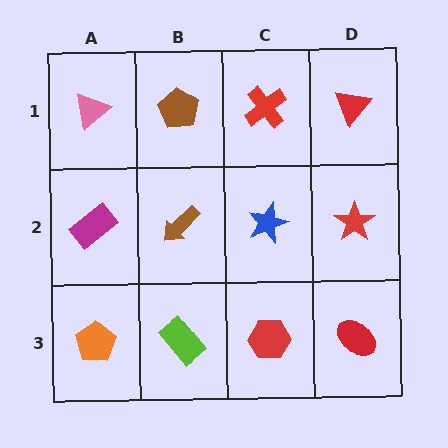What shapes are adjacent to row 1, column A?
A magenta rectangle (row 2, column A), a brown pentagon (row 1, column B).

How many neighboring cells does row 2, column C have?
4.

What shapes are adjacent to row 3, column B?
A brown arrow (row 2, column B), an orange pentagon (row 3, column A), a red hexagon (row 3, column C).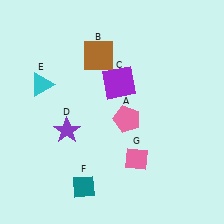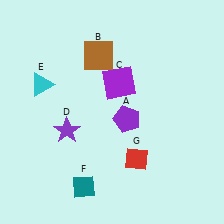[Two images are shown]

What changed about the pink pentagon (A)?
In Image 1, A is pink. In Image 2, it changed to purple.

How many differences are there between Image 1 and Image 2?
There are 2 differences between the two images.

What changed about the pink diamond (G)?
In Image 1, G is pink. In Image 2, it changed to red.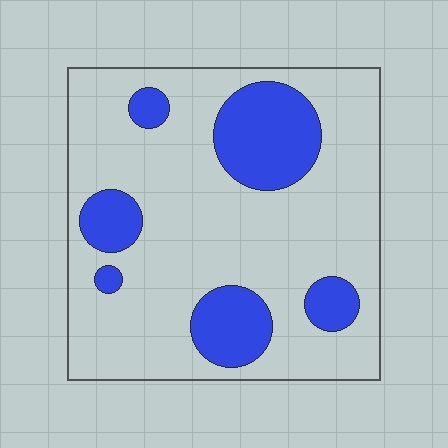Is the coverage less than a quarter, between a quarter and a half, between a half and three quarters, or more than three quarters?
Less than a quarter.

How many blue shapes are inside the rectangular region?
6.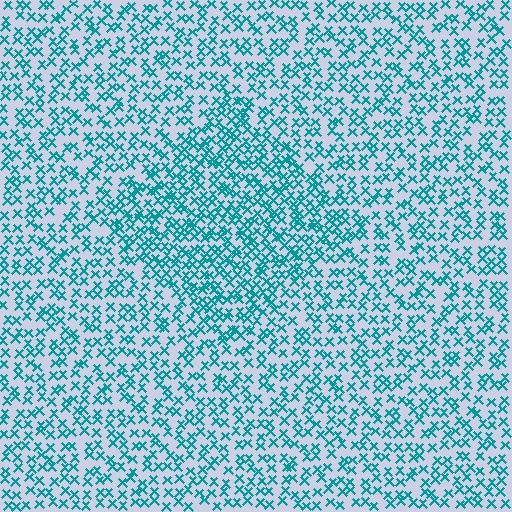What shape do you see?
I see a diamond.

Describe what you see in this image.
The image contains small teal elements arranged at two different densities. A diamond-shaped region is visible where the elements are more densely packed than the surrounding area.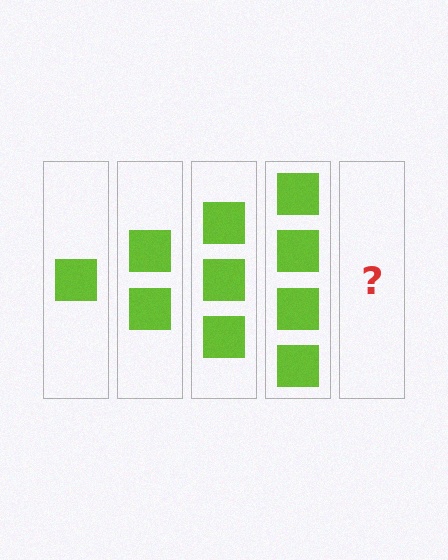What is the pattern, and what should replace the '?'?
The pattern is that each step adds one more square. The '?' should be 5 squares.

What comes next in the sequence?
The next element should be 5 squares.